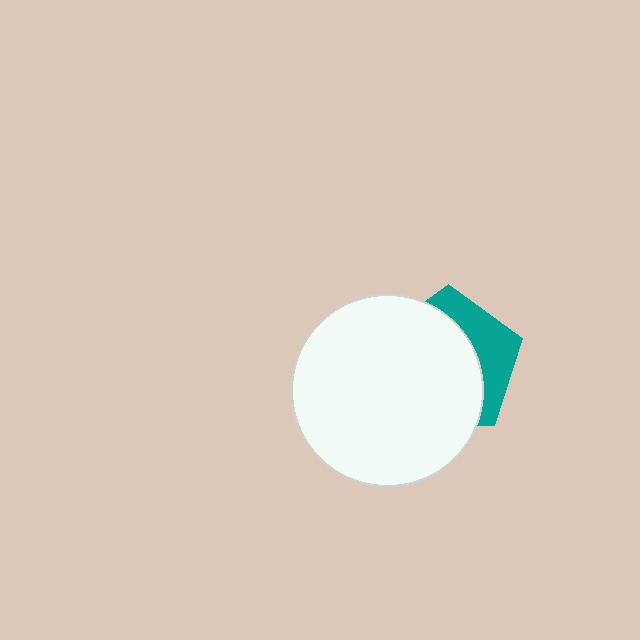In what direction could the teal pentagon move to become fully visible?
The teal pentagon could move right. That would shift it out from behind the white circle entirely.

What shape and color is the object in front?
The object in front is a white circle.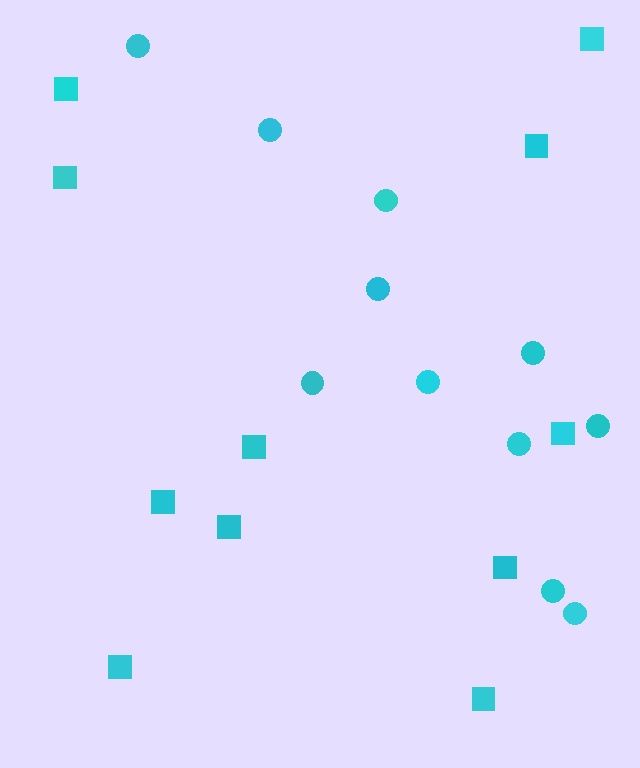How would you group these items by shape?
There are 2 groups: one group of circles (11) and one group of squares (11).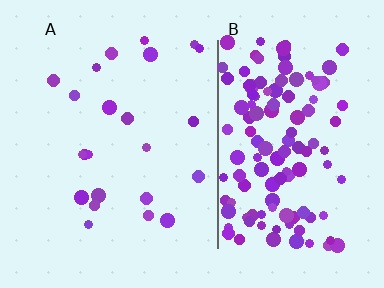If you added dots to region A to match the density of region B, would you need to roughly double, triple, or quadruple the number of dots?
Approximately quadruple.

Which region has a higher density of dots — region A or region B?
B (the right).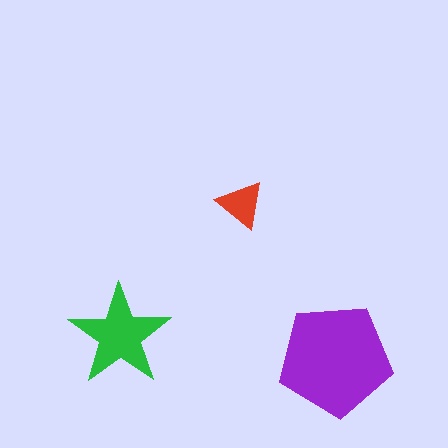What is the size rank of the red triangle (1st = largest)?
3rd.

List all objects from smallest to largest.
The red triangle, the green star, the purple pentagon.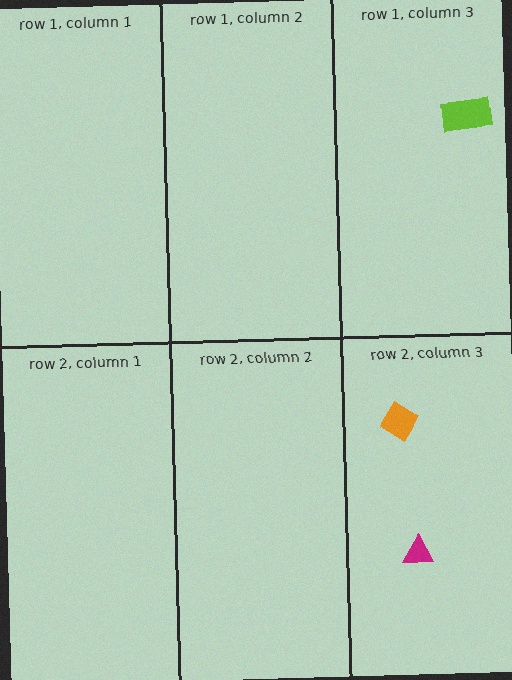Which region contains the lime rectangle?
The row 1, column 3 region.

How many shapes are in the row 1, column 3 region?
1.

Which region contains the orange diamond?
The row 2, column 3 region.